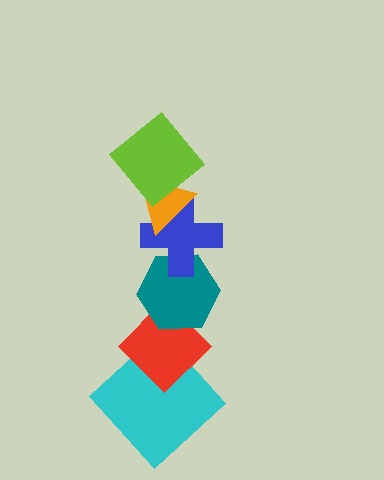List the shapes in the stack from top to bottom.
From top to bottom: the lime diamond, the orange triangle, the blue cross, the teal hexagon, the red diamond, the cyan diamond.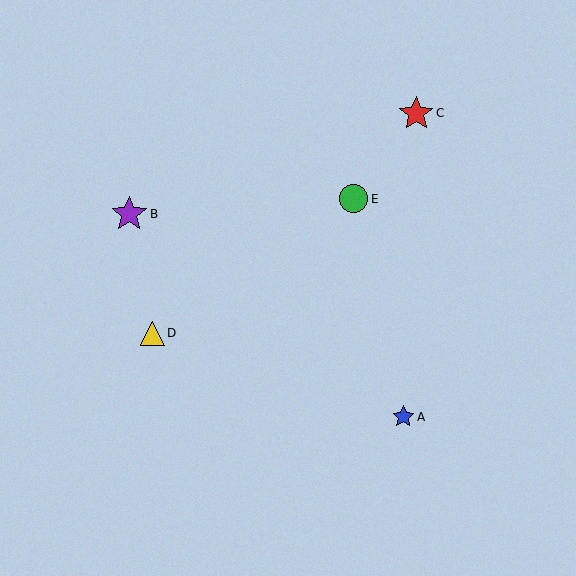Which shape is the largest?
The purple star (labeled B) is the largest.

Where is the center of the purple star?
The center of the purple star is at (129, 214).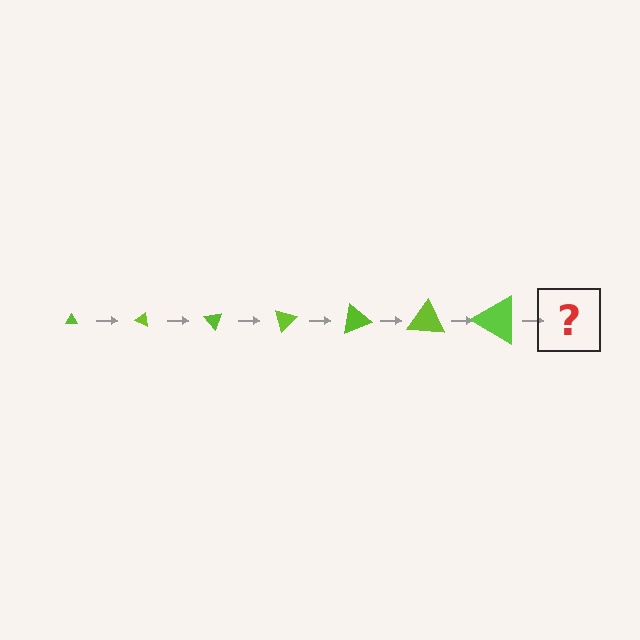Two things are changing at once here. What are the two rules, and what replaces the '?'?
The two rules are that the triangle grows larger each step and it rotates 25 degrees each step. The '?' should be a triangle, larger than the previous one and rotated 175 degrees from the start.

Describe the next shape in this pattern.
It should be a triangle, larger than the previous one and rotated 175 degrees from the start.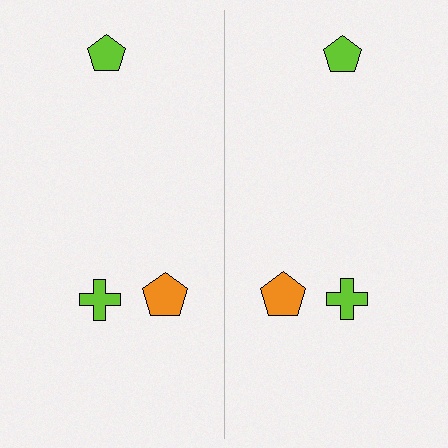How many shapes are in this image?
There are 6 shapes in this image.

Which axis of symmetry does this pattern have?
The pattern has a vertical axis of symmetry running through the center of the image.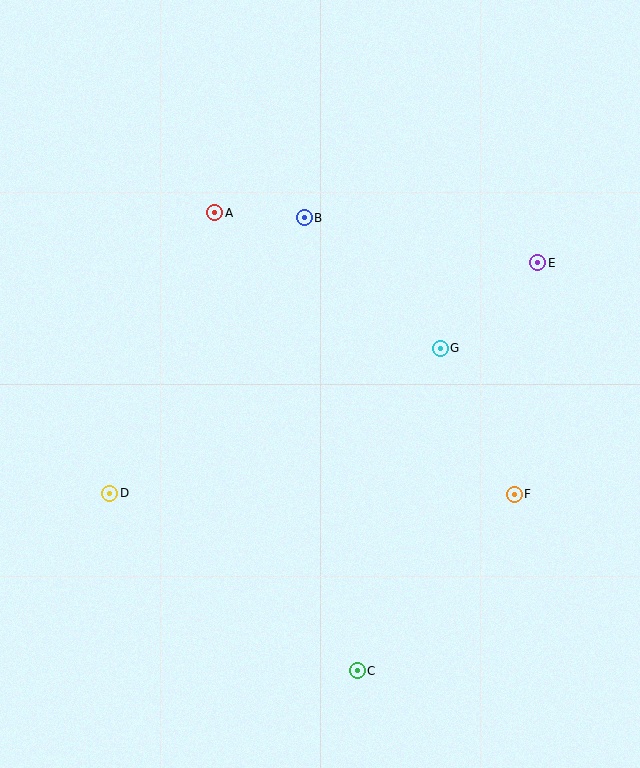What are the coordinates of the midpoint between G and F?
The midpoint between G and F is at (477, 421).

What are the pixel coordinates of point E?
Point E is at (538, 263).